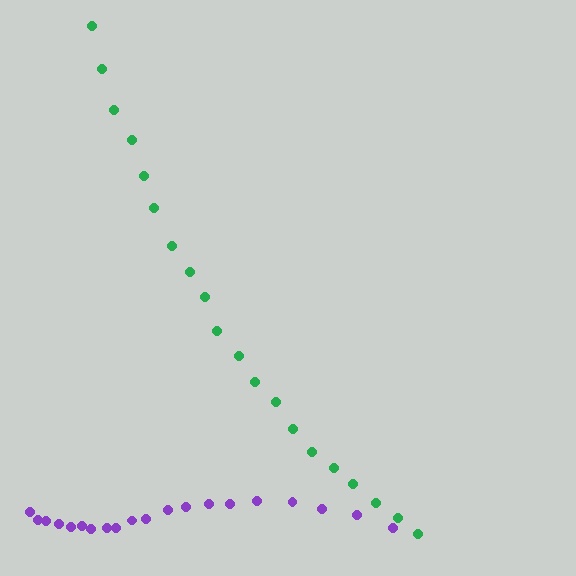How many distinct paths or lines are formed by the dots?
There are 2 distinct paths.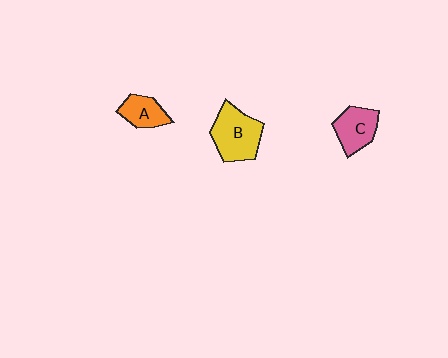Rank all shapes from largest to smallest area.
From largest to smallest: B (yellow), C (pink), A (orange).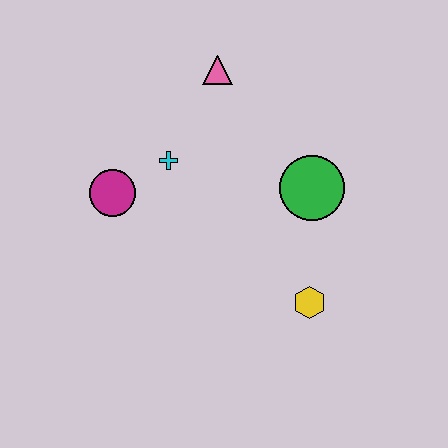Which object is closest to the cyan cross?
The magenta circle is closest to the cyan cross.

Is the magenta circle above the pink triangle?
No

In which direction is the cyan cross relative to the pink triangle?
The cyan cross is below the pink triangle.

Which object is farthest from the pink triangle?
The yellow hexagon is farthest from the pink triangle.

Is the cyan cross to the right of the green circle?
No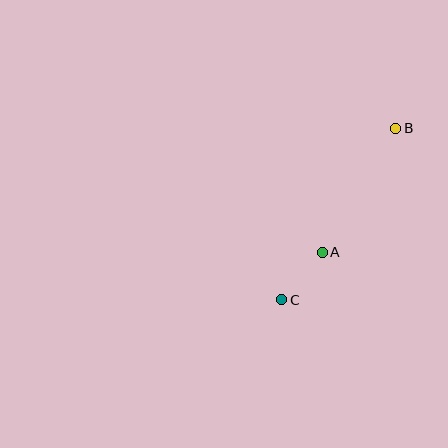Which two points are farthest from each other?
Points B and C are farthest from each other.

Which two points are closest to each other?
Points A and C are closest to each other.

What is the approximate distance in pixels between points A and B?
The distance between A and B is approximately 145 pixels.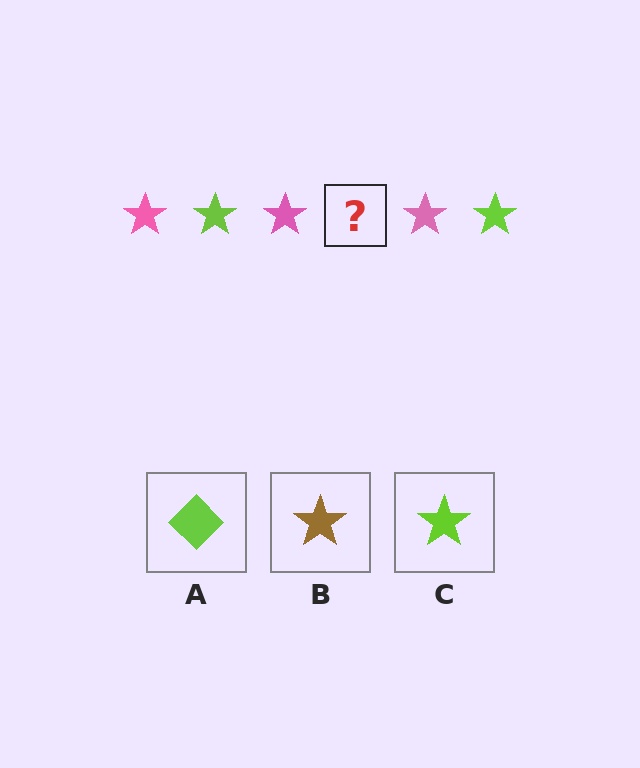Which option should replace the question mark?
Option C.